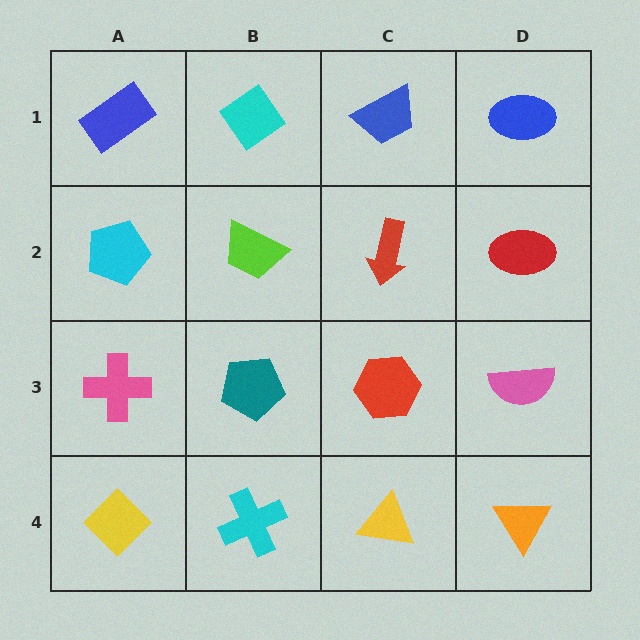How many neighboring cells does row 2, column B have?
4.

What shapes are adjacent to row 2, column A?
A blue rectangle (row 1, column A), a pink cross (row 3, column A), a lime trapezoid (row 2, column B).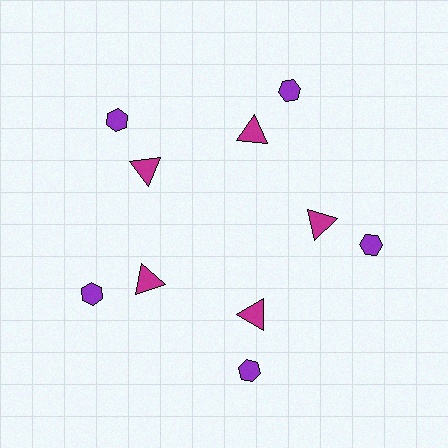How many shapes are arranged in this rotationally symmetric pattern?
There are 10 shapes, arranged in 5 groups of 2.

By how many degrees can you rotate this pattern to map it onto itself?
The pattern maps onto itself every 72 degrees of rotation.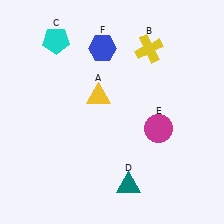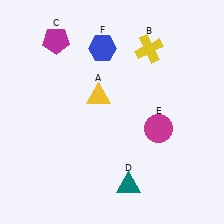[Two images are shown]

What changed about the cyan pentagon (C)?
In Image 1, C is cyan. In Image 2, it changed to magenta.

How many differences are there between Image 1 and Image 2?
There is 1 difference between the two images.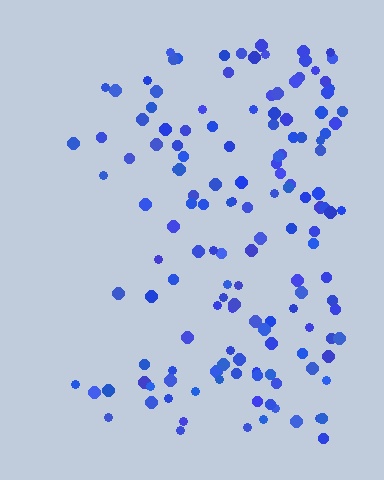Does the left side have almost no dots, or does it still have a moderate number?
Still a moderate number, just noticeably fewer than the right.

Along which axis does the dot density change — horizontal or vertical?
Horizontal.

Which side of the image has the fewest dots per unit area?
The left.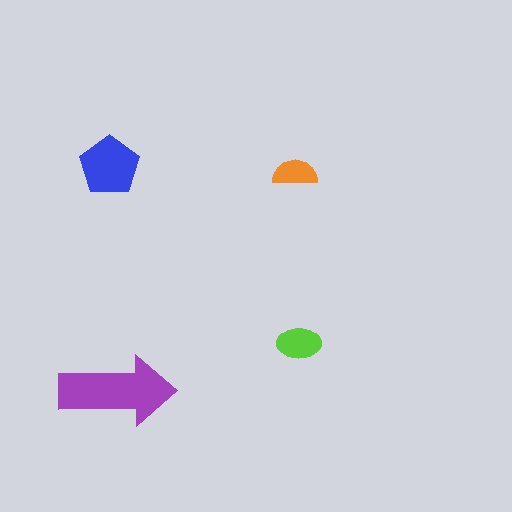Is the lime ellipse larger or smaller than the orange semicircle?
Larger.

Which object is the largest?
The purple arrow.